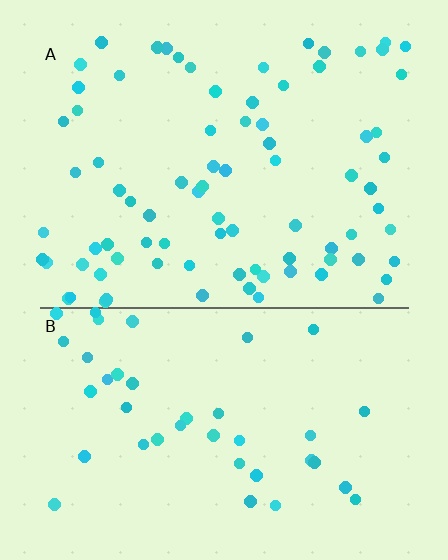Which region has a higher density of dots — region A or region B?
A (the top).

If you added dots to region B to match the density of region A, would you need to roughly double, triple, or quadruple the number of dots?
Approximately double.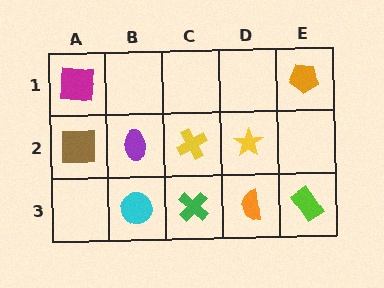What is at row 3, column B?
A cyan circle.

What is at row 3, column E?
A lime rectangle.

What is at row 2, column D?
A yellow star.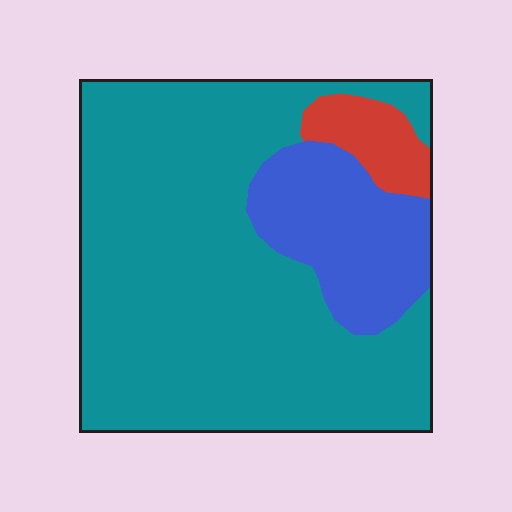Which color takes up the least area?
Red, at roughly 5%.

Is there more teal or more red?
Teal.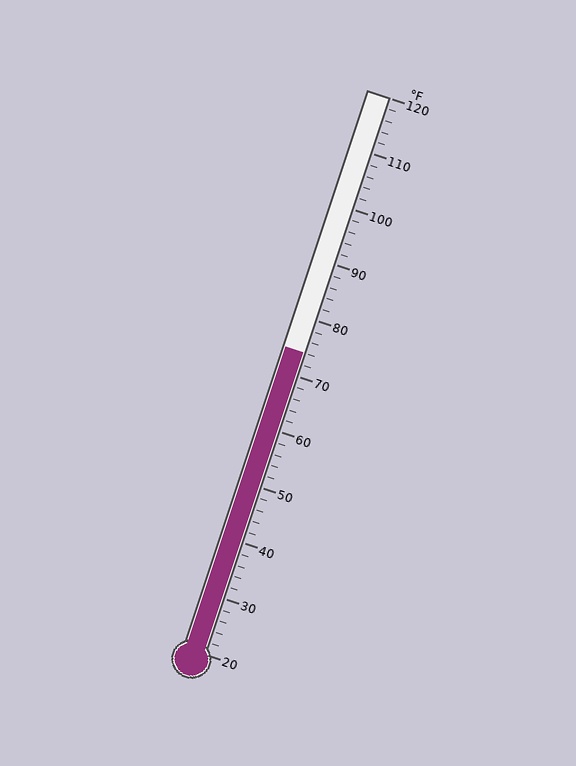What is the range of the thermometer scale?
The thermometer scale ranges from 20°F to 120°F.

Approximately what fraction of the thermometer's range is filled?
The thermometer is filled to approximately 55% of its range.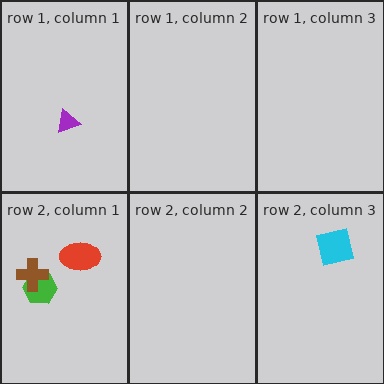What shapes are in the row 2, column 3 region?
The cyan square.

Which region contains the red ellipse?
The row 2, column 1 region.